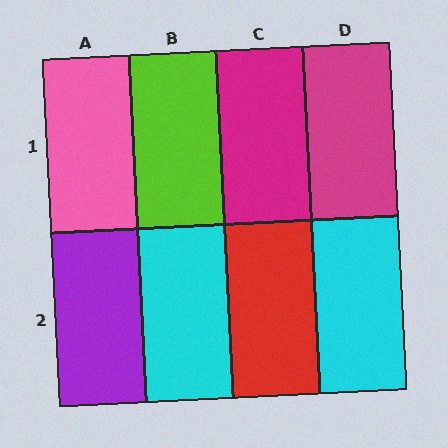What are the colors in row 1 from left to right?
Pink, lime, magenta, magenta.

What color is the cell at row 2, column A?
Purple.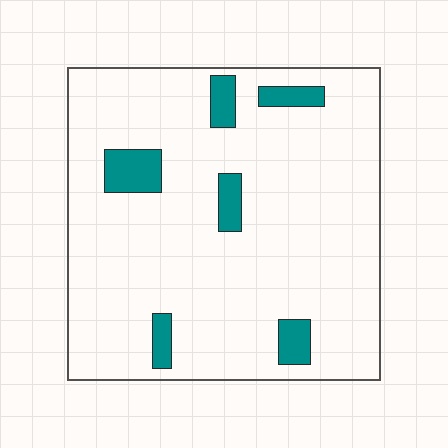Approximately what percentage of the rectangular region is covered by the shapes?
Approximately 10%.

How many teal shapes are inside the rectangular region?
6.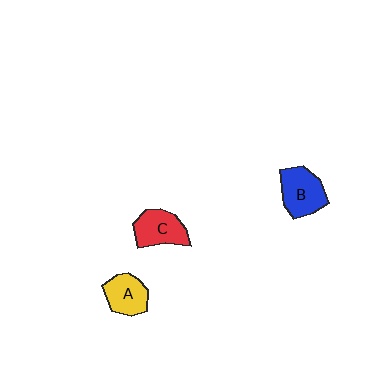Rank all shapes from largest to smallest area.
From largest to smallest: B (blue), C (red), A (yellow).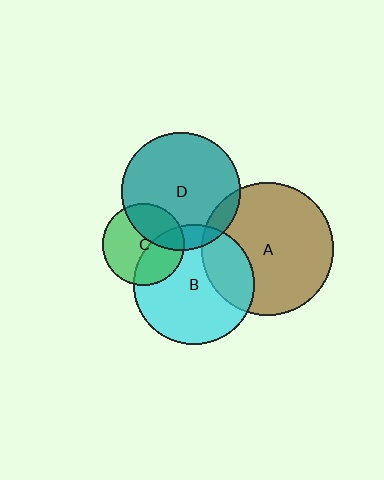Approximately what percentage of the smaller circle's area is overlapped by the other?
Approximately 10%.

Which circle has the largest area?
Circle A (brown).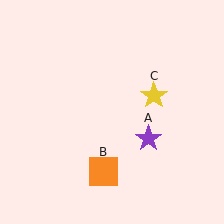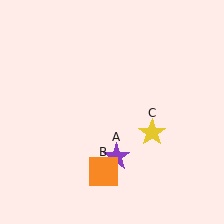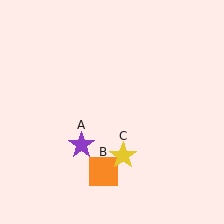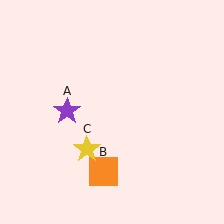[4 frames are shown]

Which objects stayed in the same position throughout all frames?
Orange square (object B) remained stationary.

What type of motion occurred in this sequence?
The purple star (object A), yellow star (object C) rotated clockwise around the center of the scene.